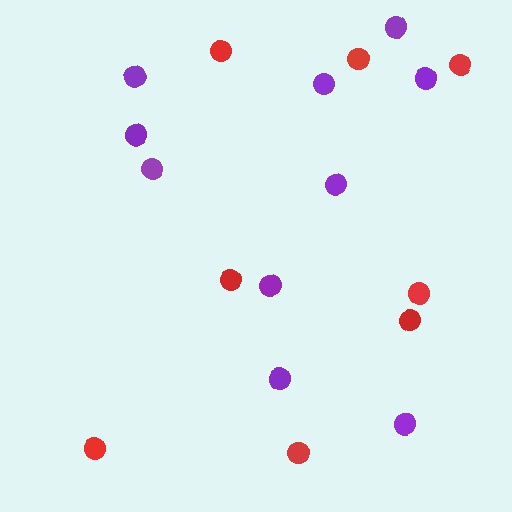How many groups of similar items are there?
There are 2 groups: one group of purple circles (10) and one group of red circles (8).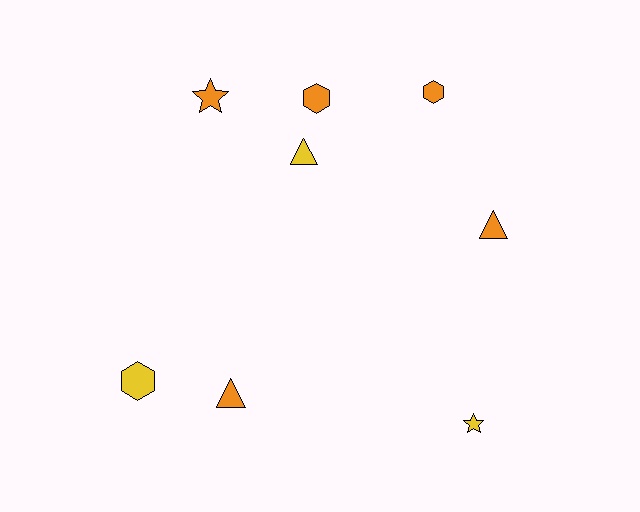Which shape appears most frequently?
Triangle, with 3 objects.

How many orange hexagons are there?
There are 2 orange hexagons.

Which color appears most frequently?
Orange, with 5 objects.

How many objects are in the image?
There are 8 objects.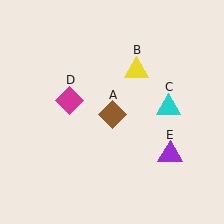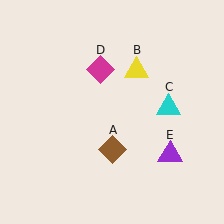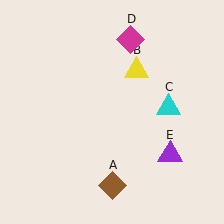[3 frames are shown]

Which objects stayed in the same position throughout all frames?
Yellow triangle (object B) and cyan triangle (object C) and purple triangle (object E) remained stationary.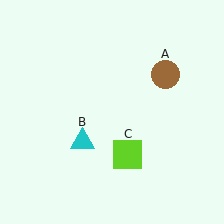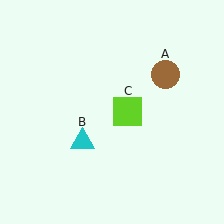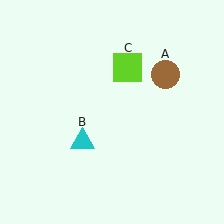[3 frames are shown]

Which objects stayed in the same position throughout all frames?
Brown circle (object A) and cyan triangle (object B) remained stationary.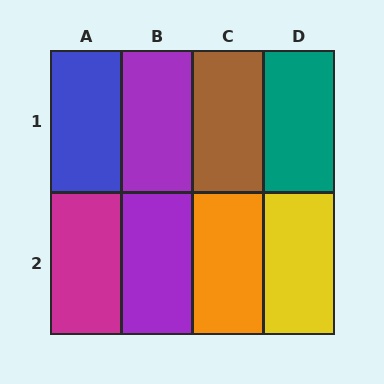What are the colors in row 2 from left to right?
Magenta, purple, orange, yellow.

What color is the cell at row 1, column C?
Brown.